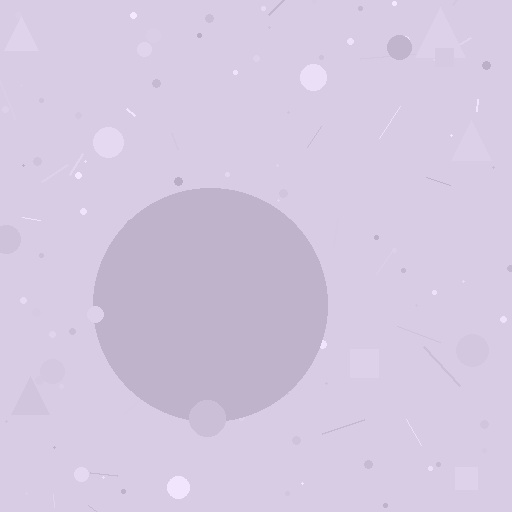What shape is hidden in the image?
A circle is hidden in the image.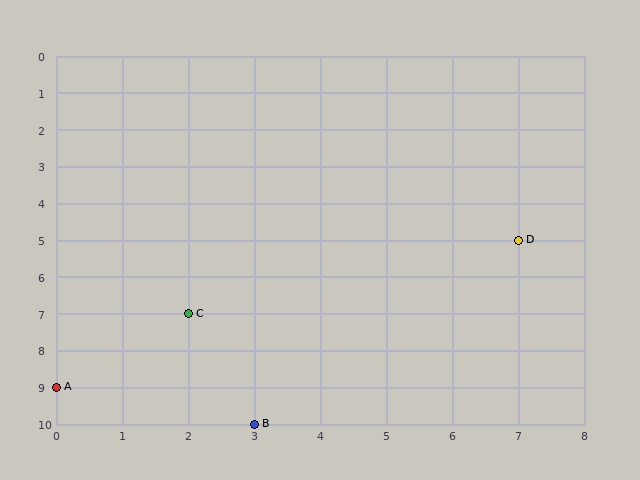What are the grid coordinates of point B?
Point B is at grid coordinates (3, 10).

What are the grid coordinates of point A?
Point A is at grid coordinates (0, 9).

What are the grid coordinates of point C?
Point C is at grid coordinates (2, 7).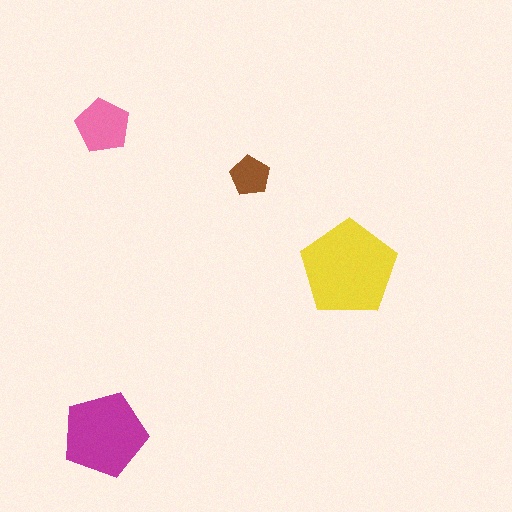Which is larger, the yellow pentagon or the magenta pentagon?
The yellow one.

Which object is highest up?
The pink pentagon is topmost.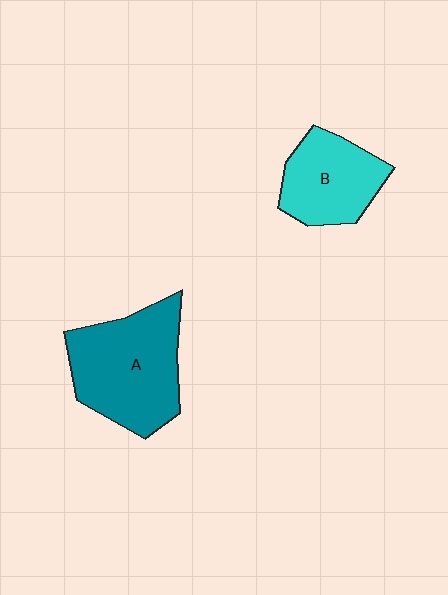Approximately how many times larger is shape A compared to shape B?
Approximately 1.5 times.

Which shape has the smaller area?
Shape B (cyan).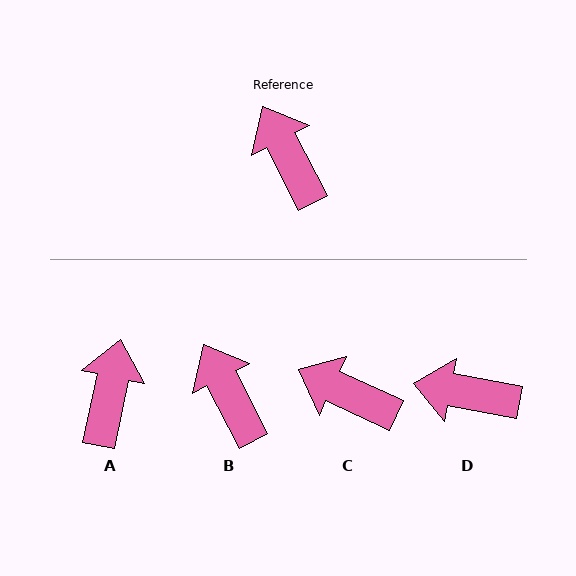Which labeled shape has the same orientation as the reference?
B.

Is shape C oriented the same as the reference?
No, it is off by about 37 degrees.